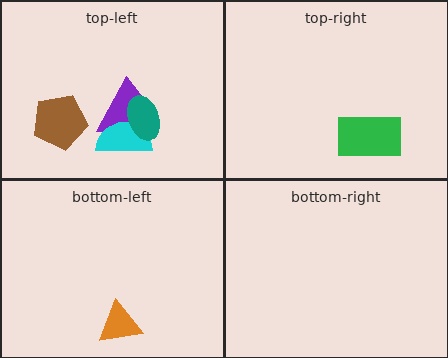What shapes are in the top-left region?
The brown pentagon, the purple trapezoid, the cyan semicircle, the teal ellipse.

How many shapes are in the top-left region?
4.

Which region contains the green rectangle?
The top-right region.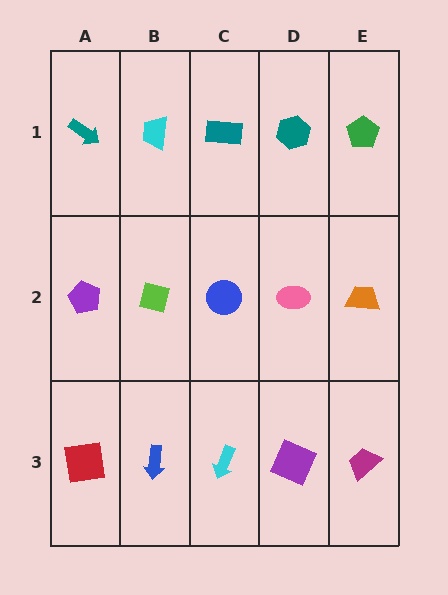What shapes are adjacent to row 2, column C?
A teal rectangle (row 1, column C), a cyan arrow (row 3, column C), a lime square (row 2, column B), a pink ellipse (row 2, column D).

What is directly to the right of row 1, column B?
A teal rectangle.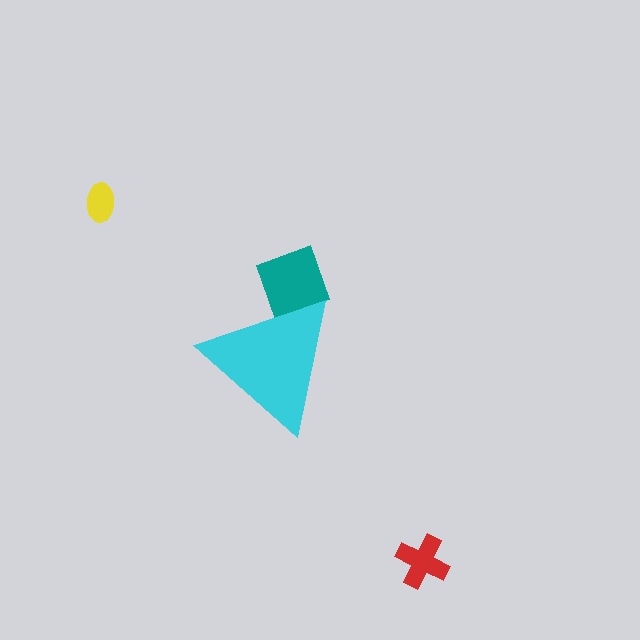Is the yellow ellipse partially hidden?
No, the yellow ellipse is fully visible.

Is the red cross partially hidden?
No, the red cross is fully visible.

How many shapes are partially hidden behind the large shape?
1 shape is partially hidden.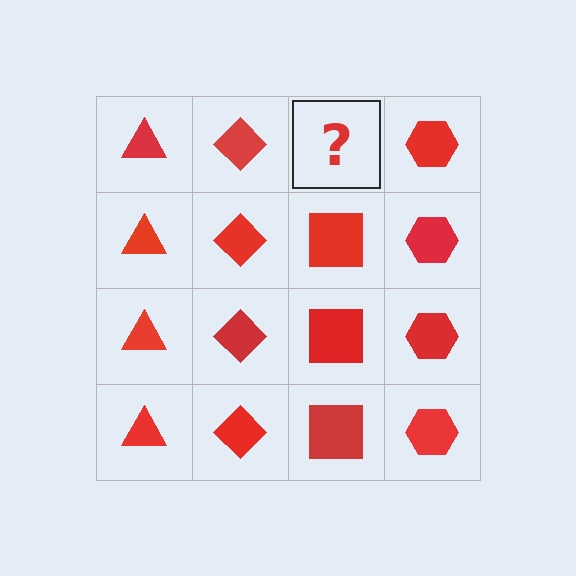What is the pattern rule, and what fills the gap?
The rule is that each column has a consistent shape. The gap should be filled with a red square.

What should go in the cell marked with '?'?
The missing cell should contain a red square.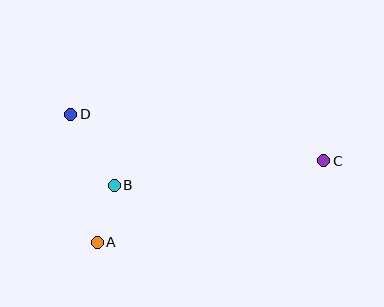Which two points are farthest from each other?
Points C and D are farthest from each other.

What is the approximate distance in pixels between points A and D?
The distance between A and D is approximately 131 pixels.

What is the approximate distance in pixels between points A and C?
The distance between A and C is approximately 241 pixels.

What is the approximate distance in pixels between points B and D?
The distance between B and D is approximately 83 pixels.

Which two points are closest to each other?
Points A and B are closest to each other.